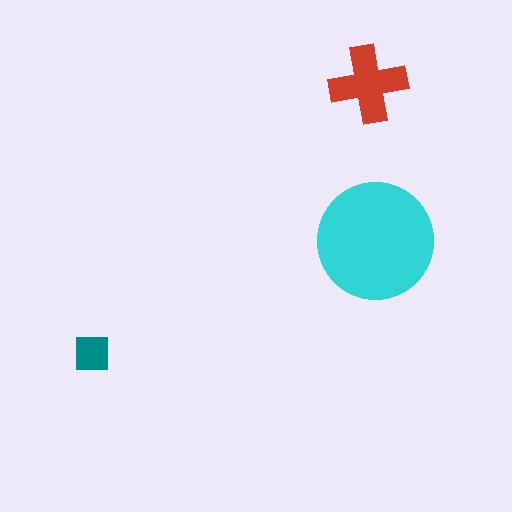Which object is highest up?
The red cross is topmost.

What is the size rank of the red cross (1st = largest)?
2nd.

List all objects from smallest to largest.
The teal square, the red cross, the cyan circle.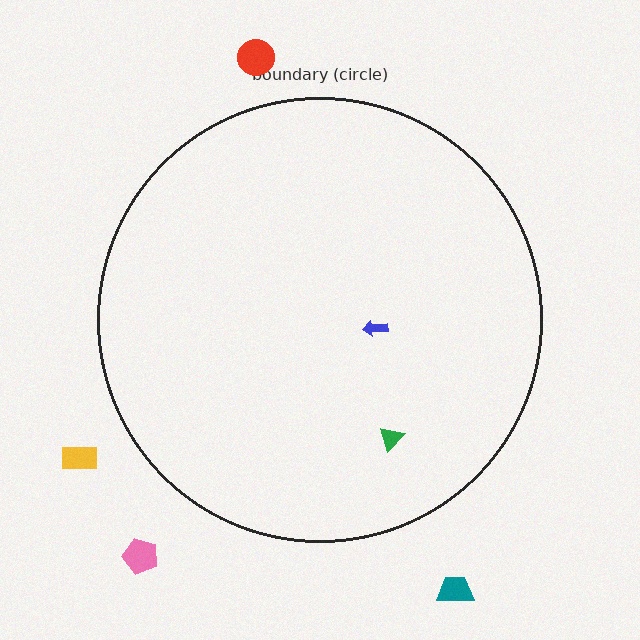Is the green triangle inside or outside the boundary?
Inside.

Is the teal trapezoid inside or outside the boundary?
Outside.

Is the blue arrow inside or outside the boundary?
Inside.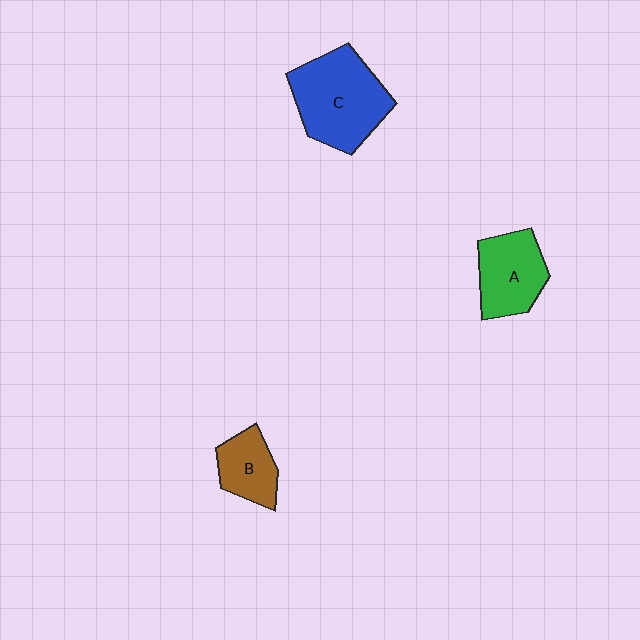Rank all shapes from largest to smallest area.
From largest to smallest: C (blue), A (green), B (brown).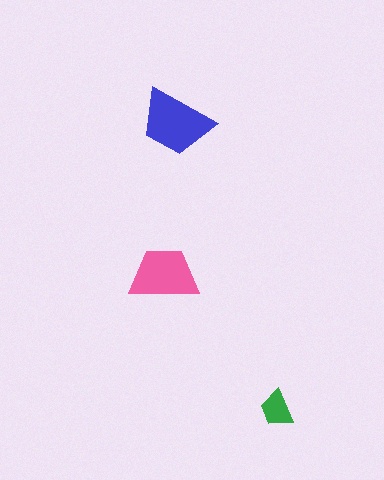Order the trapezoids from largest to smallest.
the blue one, the pink one, the green one.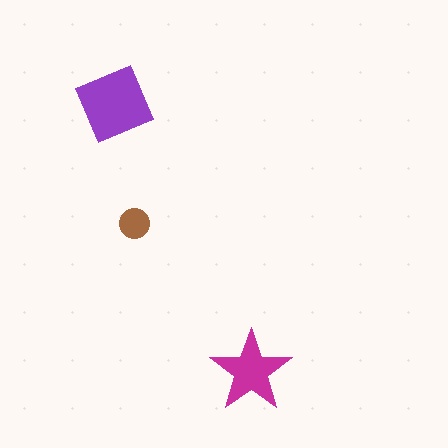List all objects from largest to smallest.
The purple diamond, the magenta star, the brown circle.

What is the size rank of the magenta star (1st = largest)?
2nd.